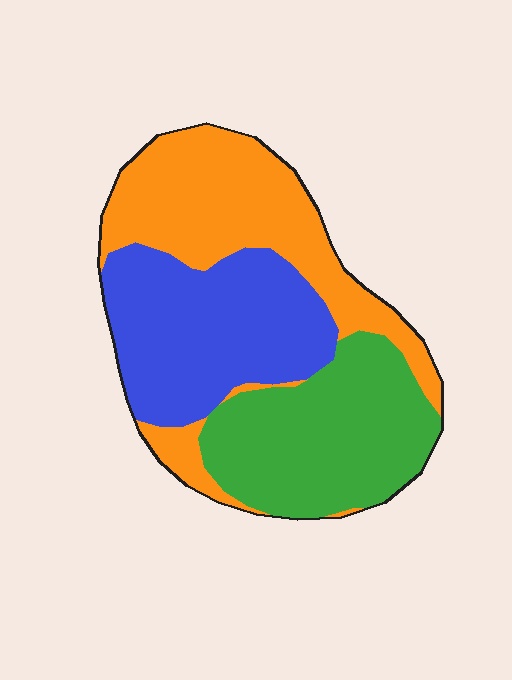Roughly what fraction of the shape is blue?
Blue covers 33% of the shape.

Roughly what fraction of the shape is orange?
Orange takes up about three eighths (3/8) of the shape.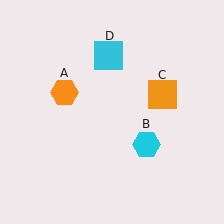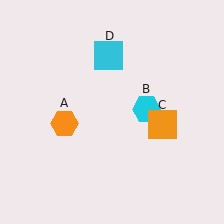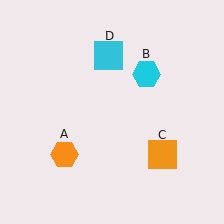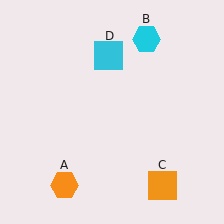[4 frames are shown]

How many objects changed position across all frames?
3 objects changed position: orange hexagon (object A), cyan hexagon (object B), orange square (object C).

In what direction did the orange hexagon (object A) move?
The orange hexagon (object A) moved down.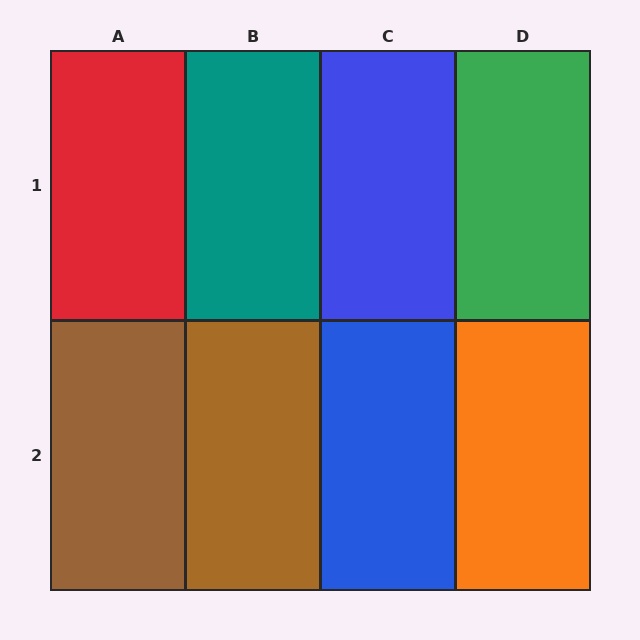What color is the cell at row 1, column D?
Green.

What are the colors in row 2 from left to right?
Brown, brown, blue, orange.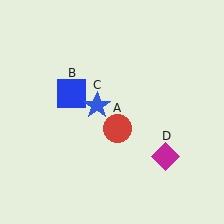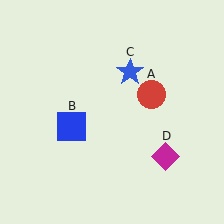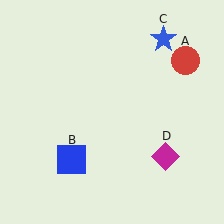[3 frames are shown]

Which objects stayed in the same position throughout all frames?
Magenta diamond (object D) remained stationary.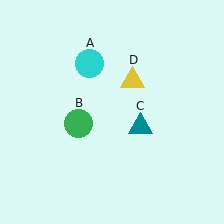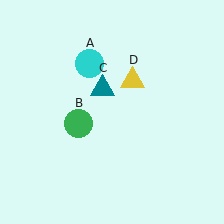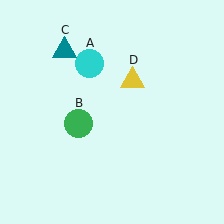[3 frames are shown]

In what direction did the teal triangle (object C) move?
The teal triangle (object C) moved up and to the left.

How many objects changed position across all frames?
1 object changed position: teal triangle (object C).